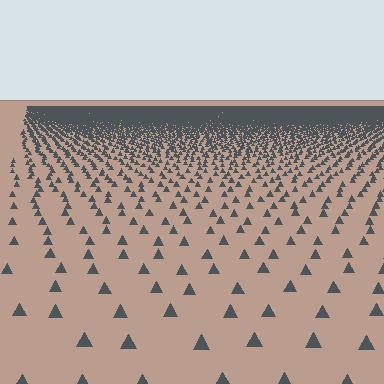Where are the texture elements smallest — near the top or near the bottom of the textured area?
Near the top.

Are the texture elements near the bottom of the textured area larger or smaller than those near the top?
Larger. Near the bottom, elements are closer to the viewer and appear at a bigger on-screen size.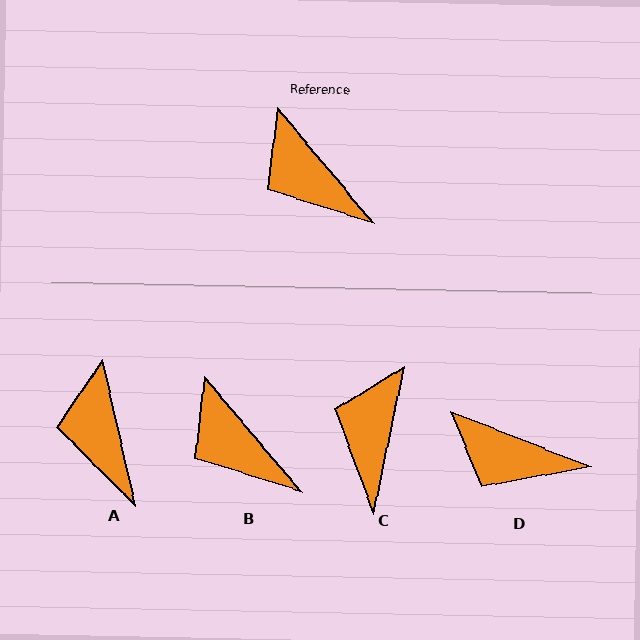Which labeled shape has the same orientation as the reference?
B.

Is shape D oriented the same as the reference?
No, it is off by about 28 degrees.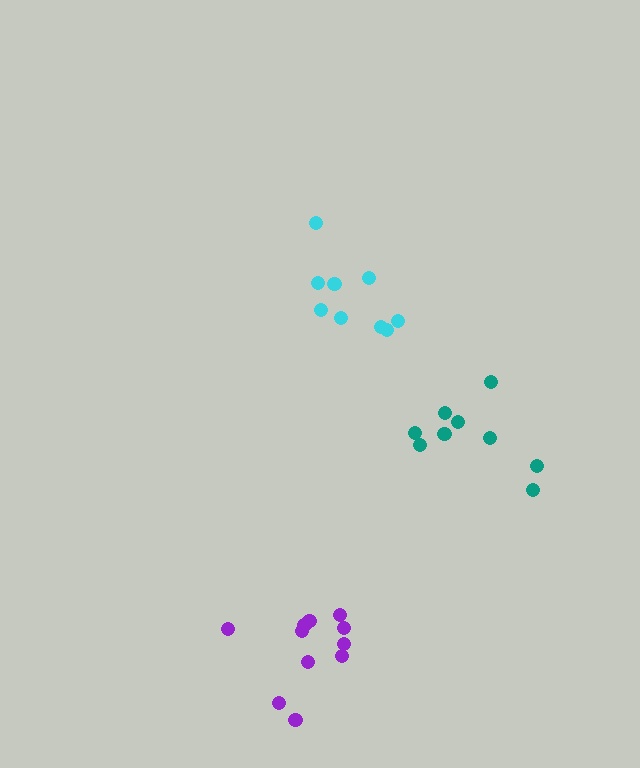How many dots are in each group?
Group 1: 9 dots, Group 2: 11 dots, Group 3: 9 dots (29 total).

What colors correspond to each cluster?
The clusters are colored: cyan, purple, teal.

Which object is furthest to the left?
The purple cluster is leftmost.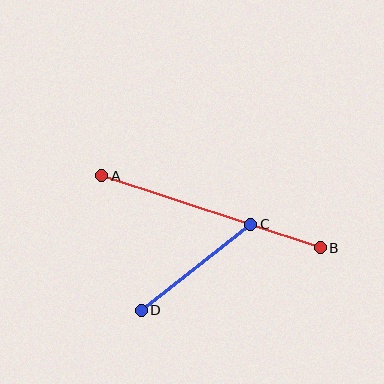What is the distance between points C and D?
The distance is approximately 139 pixels.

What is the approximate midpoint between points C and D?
The midpoint is at approximately (196, 267) pixels.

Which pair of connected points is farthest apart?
Points A and B are farthest apart.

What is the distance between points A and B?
The distance is approximately 230 pixels.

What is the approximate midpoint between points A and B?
The midpoint is at approximately (211, 212) pixels.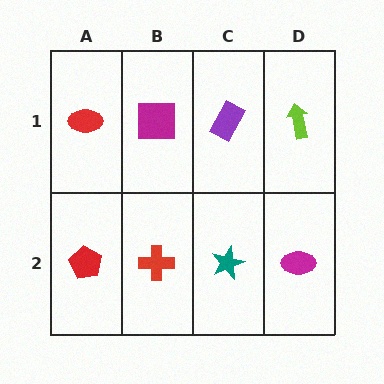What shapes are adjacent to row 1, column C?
A teal star (row 2, column C), a magenta square (row 1, column B), a lime arrow (row 1, column D).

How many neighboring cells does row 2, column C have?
3.